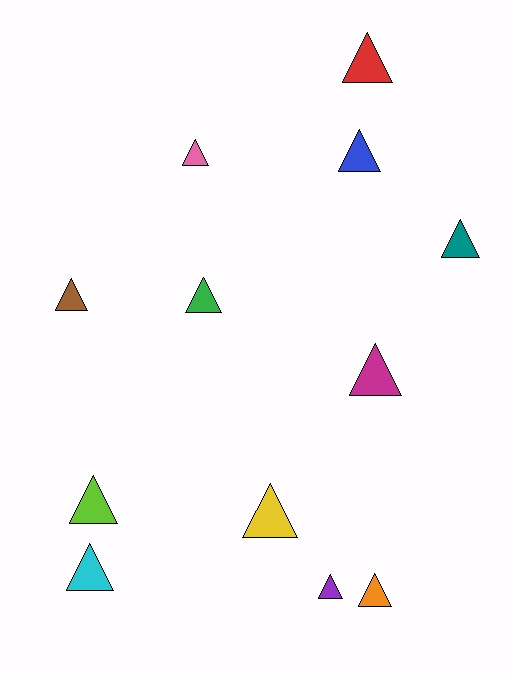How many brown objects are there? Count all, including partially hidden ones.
There is 1 brown object.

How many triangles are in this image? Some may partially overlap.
There are 12 triangles.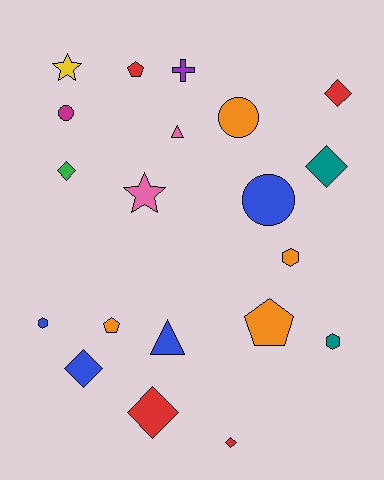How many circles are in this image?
There are 3 circles.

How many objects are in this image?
There are 20 objects.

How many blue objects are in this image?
There are 4 blue objects.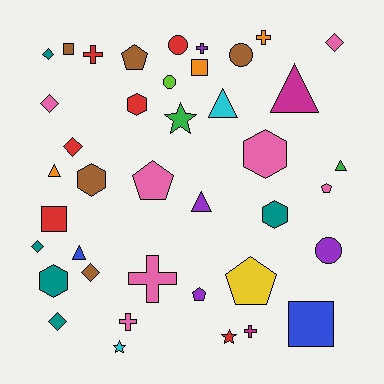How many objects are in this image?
There are 40 objects.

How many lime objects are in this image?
There is 1 lime object.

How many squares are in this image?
There are 4 squares.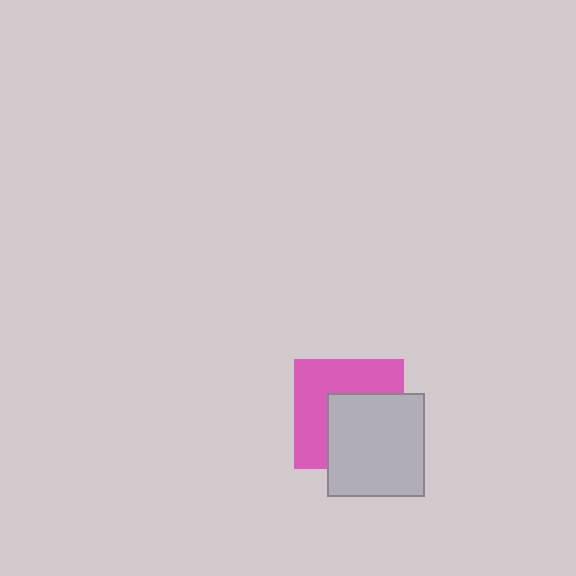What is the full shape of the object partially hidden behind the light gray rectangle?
The partially hidden object is a pink square.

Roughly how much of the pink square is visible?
About half of it is visible (roughly 52%).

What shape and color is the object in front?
The object in front is a light gray rectangle.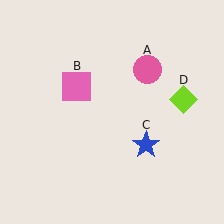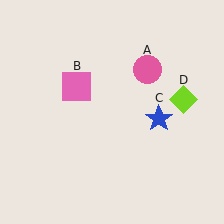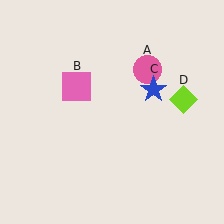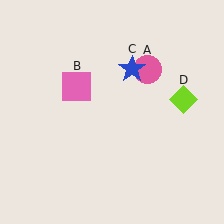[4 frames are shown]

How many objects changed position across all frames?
1 object changed position: blue star (object C).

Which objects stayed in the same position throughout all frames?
Pink circle (object A) and pink square (object B) and lime diamond (object D) remained stationary.